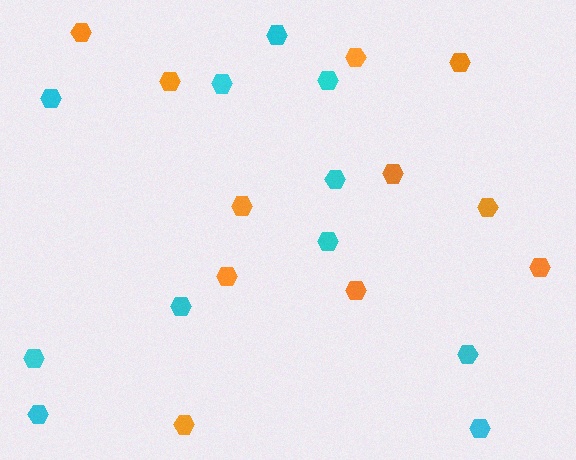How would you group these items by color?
There are 2 groups: one group of orange hexagons (11) and one group of cyan hexagons (11).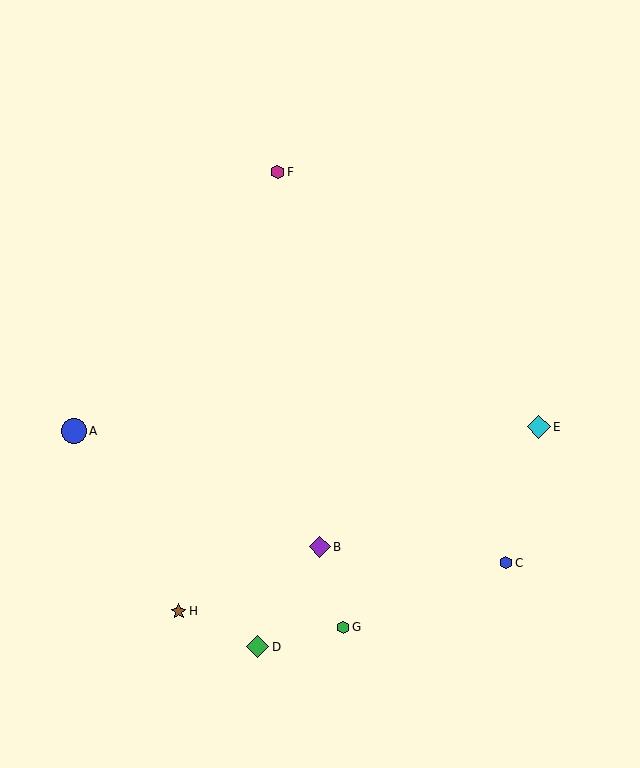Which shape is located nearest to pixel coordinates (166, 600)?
The brown star (labeled H) at (179, 611) is nearest to that location.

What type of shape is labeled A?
Shape A is a blue circle.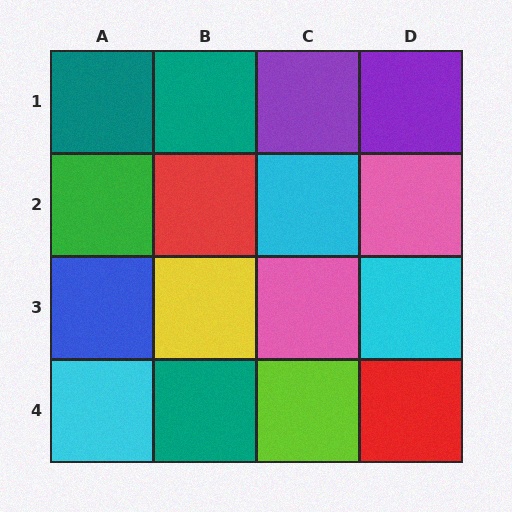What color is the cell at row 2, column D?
Pink.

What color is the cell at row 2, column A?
Green.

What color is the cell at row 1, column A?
Teal.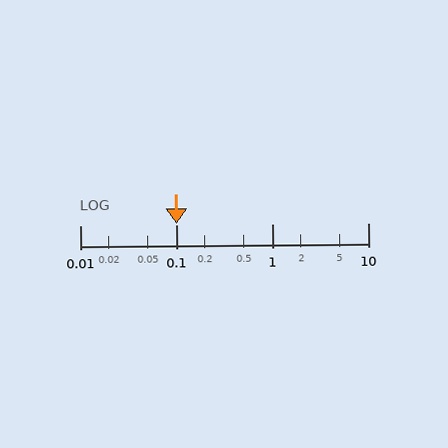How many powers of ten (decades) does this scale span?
The scale spans 3 decades, from 0.01 to 10.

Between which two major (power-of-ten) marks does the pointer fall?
The pointer is between 0.1 and 1.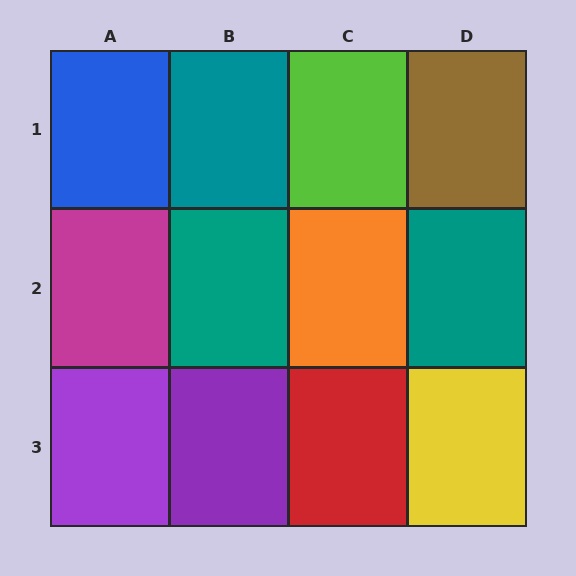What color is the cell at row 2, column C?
Orange.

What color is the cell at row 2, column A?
Magenta.